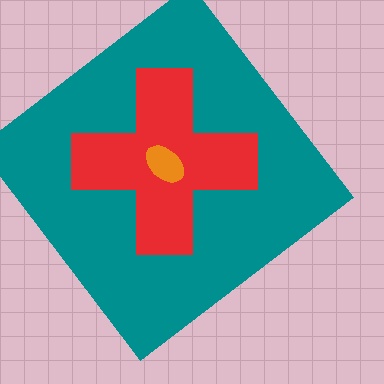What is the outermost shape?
The teal diamond.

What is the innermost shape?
The orange ellipse.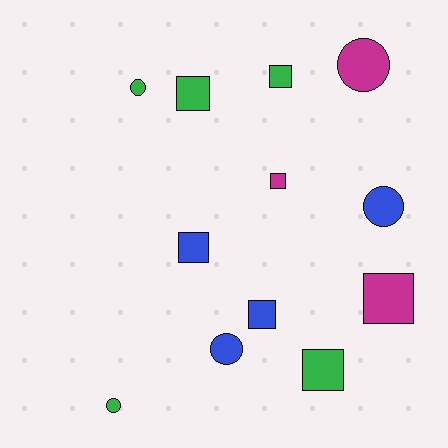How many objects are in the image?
There are 12 objects.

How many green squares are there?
There are 3 green squares.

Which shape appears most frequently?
Square, with 7 objects.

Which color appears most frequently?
Green, with 5 objects.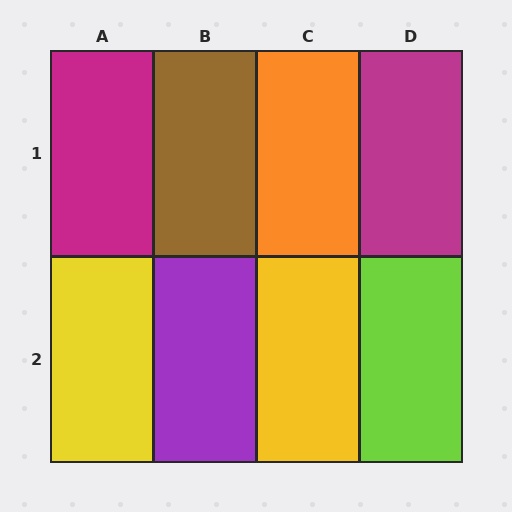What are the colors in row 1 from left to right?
Magenta, brown, orange, magenta.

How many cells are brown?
1 cell is brown.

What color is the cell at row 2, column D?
Lime.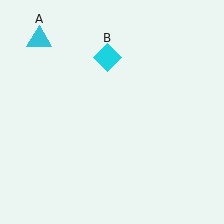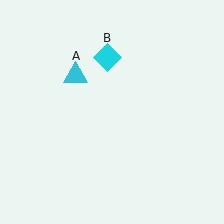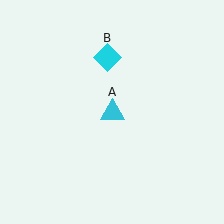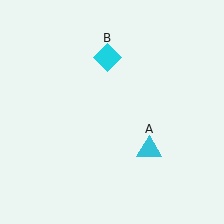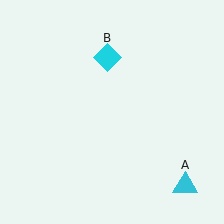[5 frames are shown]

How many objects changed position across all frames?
1 object changed position: cyan triangle (object A).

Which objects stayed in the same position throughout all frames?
Cyan diamond (object B) remained stationary.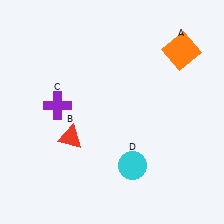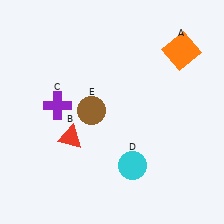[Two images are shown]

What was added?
A brown circle (E) was added in Image 2.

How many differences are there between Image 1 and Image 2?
There is 1 difference between the two images.